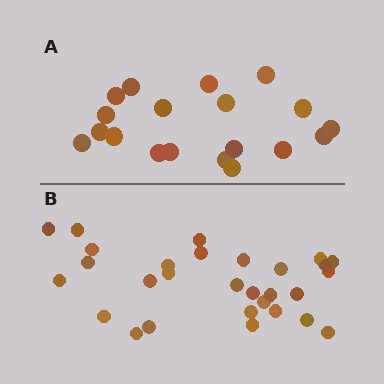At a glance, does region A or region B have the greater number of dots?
Region B (the bottom region) has more dots.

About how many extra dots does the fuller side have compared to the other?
Region B has roughly 10 or so more dots than region A.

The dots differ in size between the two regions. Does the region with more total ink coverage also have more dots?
No. Region A has more total ink coverage because its dots are larger, but region B actually contains more individual dots. Total area can be misleading — the number of items is what matters here.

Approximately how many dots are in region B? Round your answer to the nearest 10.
About 30 dots. (The exact count is 29, which rounds to 30.)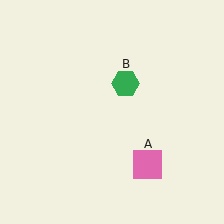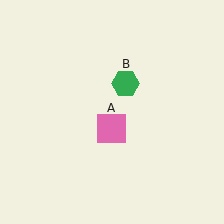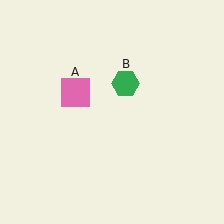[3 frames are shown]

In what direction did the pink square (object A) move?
The pink square (object A) moved up and to the left.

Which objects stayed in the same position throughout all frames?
Green hexagon (object B) remained stationary.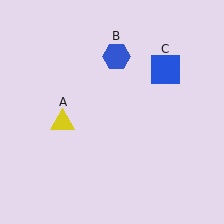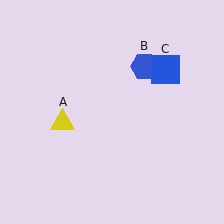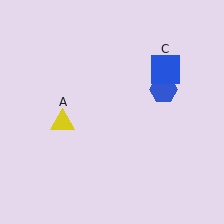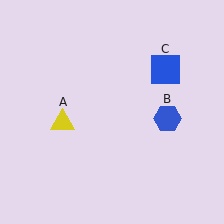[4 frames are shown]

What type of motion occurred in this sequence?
The blue hexagon (object B) rotated clockwise around the center of the scene.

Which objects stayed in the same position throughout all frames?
Yellow triangle (object A) and blue square (object C) remained stationary.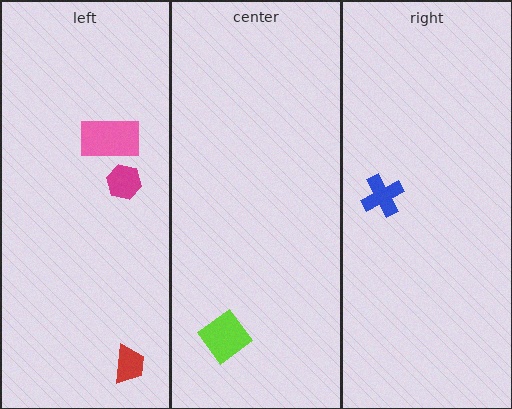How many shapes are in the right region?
1.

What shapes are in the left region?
The red trapezoid, the magenta hexagon, the pink rectangle.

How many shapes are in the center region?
1.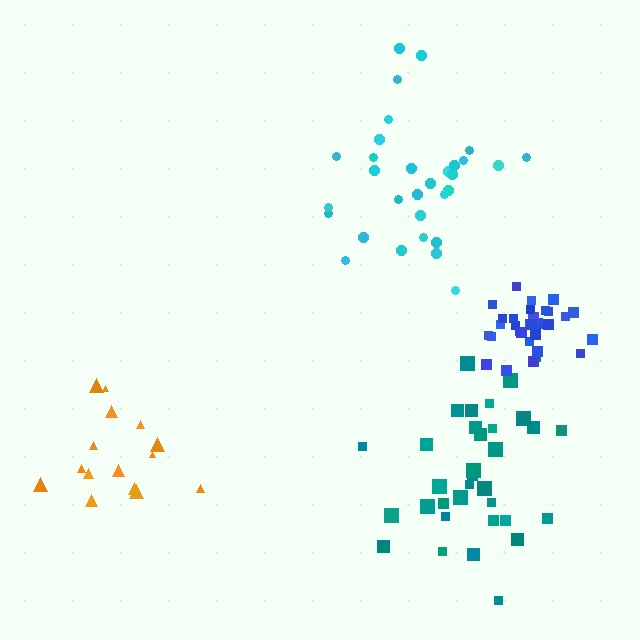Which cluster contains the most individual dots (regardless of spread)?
Teal (34).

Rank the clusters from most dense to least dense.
blue, cyan, teal, orange.